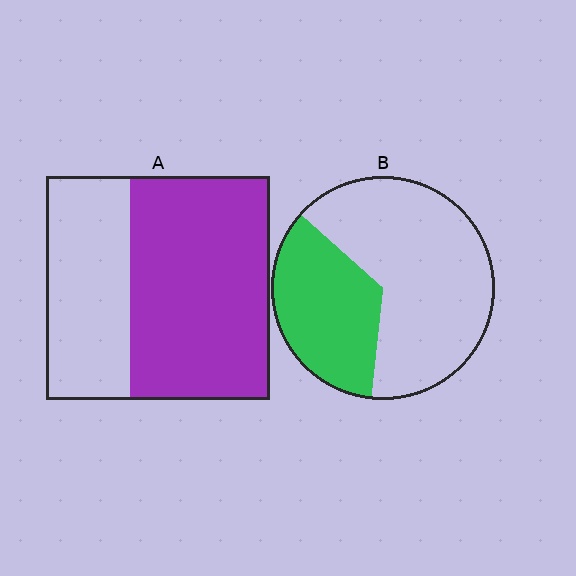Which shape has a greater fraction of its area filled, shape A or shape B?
Shape A.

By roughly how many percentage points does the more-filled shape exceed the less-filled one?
By roughly 30 percentage points (A over B).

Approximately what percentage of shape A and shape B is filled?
A is approximately 60% and B is approximately 35%.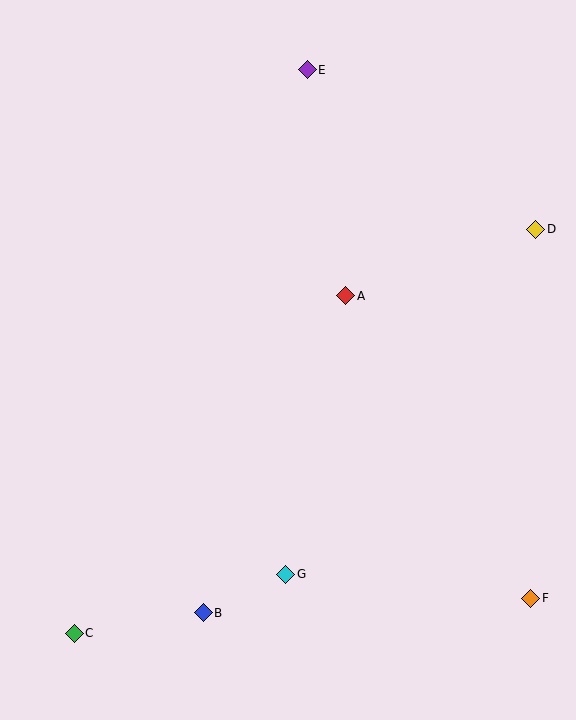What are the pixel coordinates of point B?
Point B is at (203, 613).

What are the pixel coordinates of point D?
Point D is at (536, 229).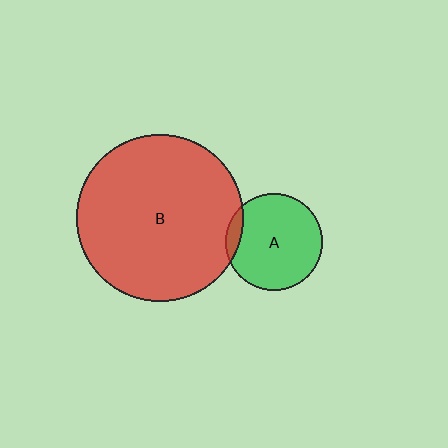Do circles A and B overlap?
Yes.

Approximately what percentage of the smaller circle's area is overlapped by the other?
Approximately 10%.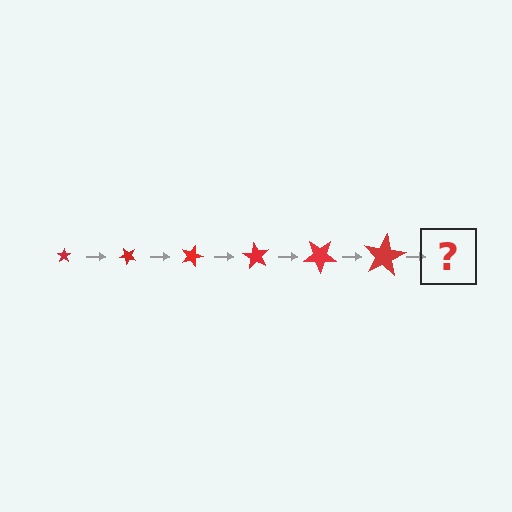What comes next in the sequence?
The next element should be a star, larger than the previous one and rotated 270 degrees from the start.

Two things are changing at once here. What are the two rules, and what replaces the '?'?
The two rules are that the star grows larger each step and it rotates 45 degrees each step. The '?' should be a star, larger than the previous one and rotated 270 degrees from the start.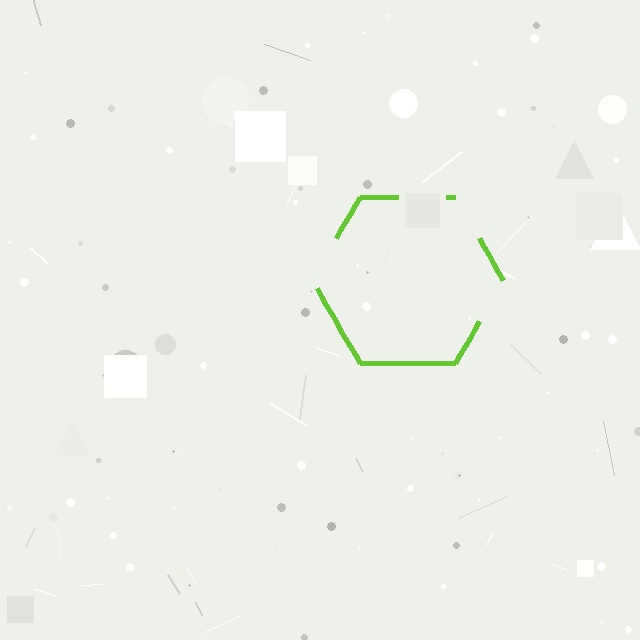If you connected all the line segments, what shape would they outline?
They would outline a hexagon.